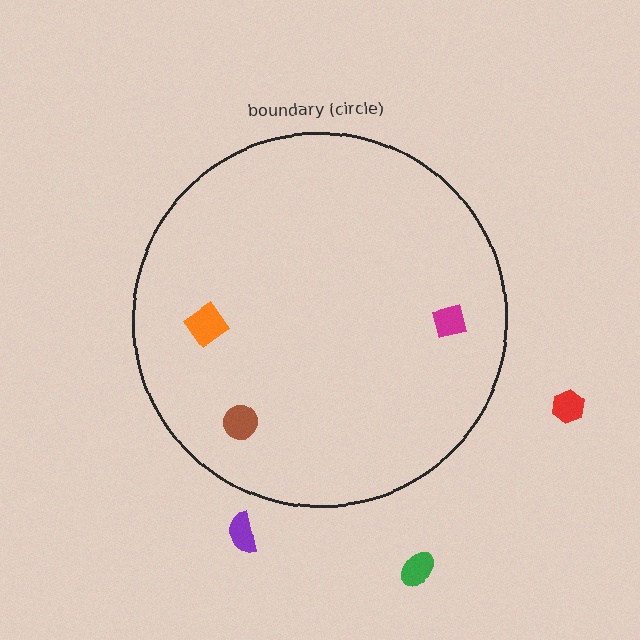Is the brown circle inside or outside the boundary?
Inside.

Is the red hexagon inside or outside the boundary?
Outside.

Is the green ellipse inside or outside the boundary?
Outside.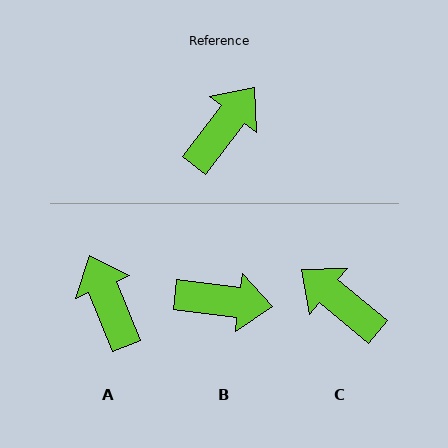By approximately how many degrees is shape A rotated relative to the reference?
Approximately 60 degrees counter-clockwise.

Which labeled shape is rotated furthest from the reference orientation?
C, about 89 degrees away.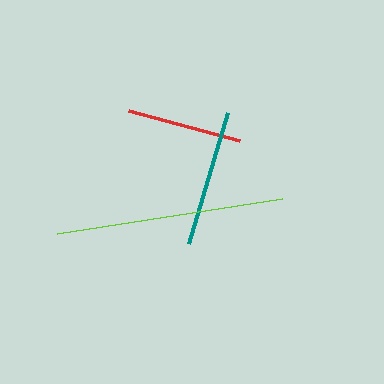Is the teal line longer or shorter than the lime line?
The lime line is longer than the teal line.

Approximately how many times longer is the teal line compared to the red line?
The teal line is approximately 1.2 times the length of the red line.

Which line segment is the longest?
The lime line is the longest at approximately 228 pixels.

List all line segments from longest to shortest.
From longest to shortest: lime, teal, red.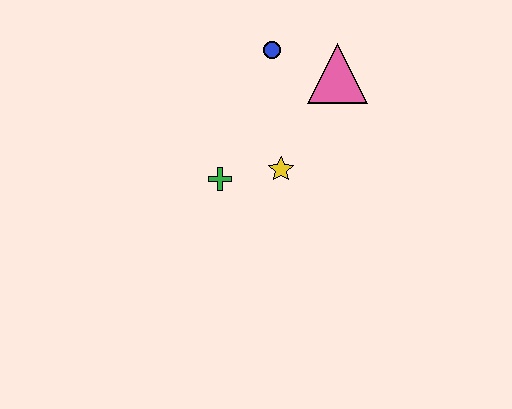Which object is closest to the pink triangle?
The blue circle is closest to the pink triangle.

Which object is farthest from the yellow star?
The blue circle is farthest from the yellow star.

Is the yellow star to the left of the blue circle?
No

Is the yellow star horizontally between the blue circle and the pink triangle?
Yes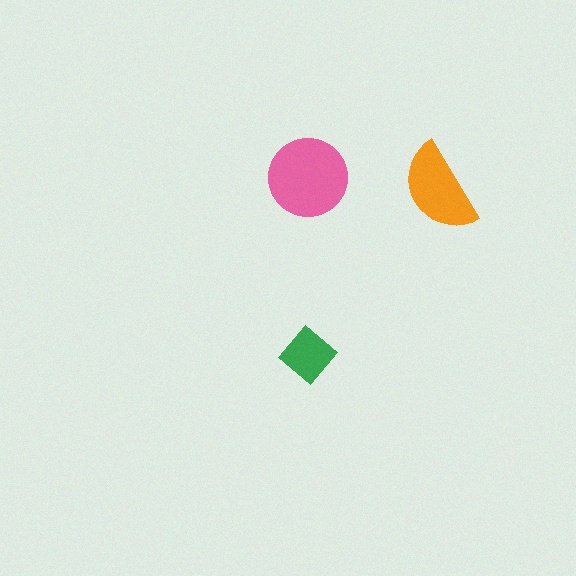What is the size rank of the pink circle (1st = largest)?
1st.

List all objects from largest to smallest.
The pink circle, the orange semicircle, the green diamond.